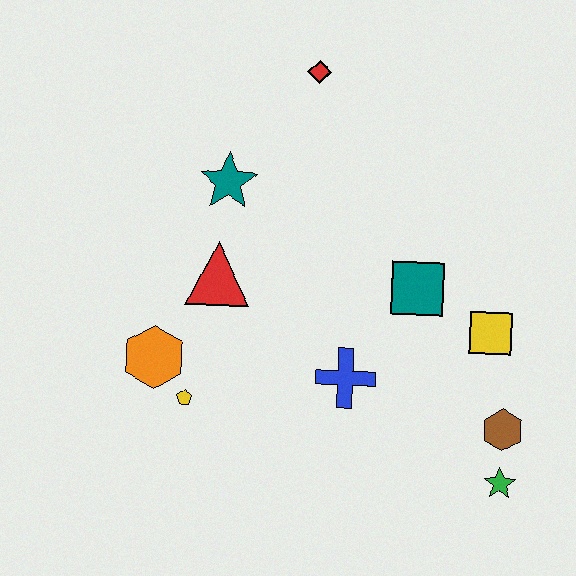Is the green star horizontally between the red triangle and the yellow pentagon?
No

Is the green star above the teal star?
No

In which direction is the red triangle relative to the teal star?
The red triangle is below the teal star.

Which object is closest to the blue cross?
The teal square is closest to the blue cross.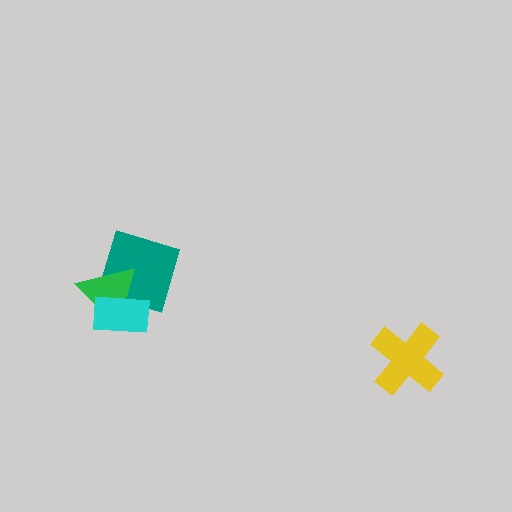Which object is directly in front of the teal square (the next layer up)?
The green triangle is directly in front of the teal square.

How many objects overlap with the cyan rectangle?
2 objects overlap with the cyan rectangle.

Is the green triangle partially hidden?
Yes, it is partially covered by another shape.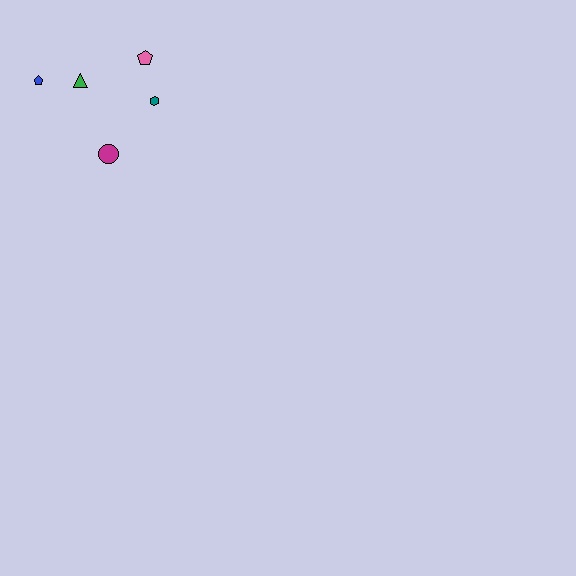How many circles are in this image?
There is 1 circle.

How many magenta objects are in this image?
There is 1 magenta object.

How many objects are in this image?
There are 5 objects.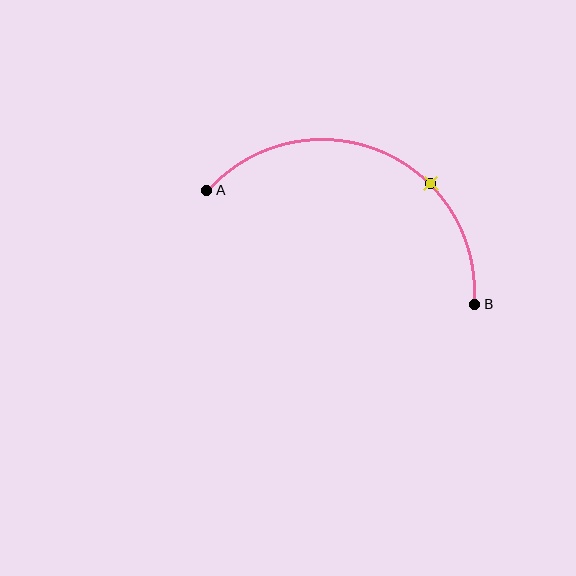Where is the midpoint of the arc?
The arc midpoint is the point on the curve farthest from the straight line joining A and B. It sits above that line.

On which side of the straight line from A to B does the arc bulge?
The arc bulges above the straight line connecting A and B.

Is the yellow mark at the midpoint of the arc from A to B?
No. The yellow mark lies on the arc but is closer to endpoint B. The arc midpoint would be at the point on the curve equidistant along the arc from both A and B.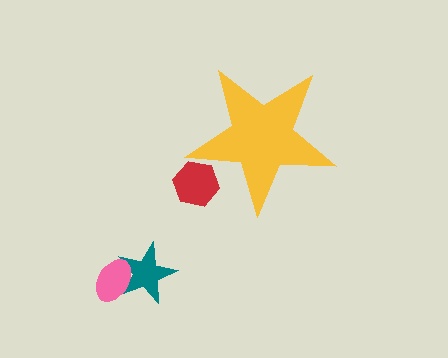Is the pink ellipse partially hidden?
No, the pink ellipse is fully visible.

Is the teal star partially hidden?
No, the teal star is fully visible.